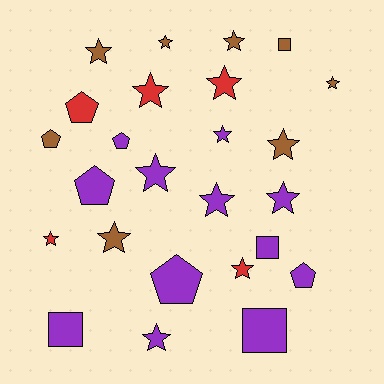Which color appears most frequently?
Purple, with 12 objects.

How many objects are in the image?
There are 25 objects.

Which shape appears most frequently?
Star, with 15 objects.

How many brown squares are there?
There is 1 brown square.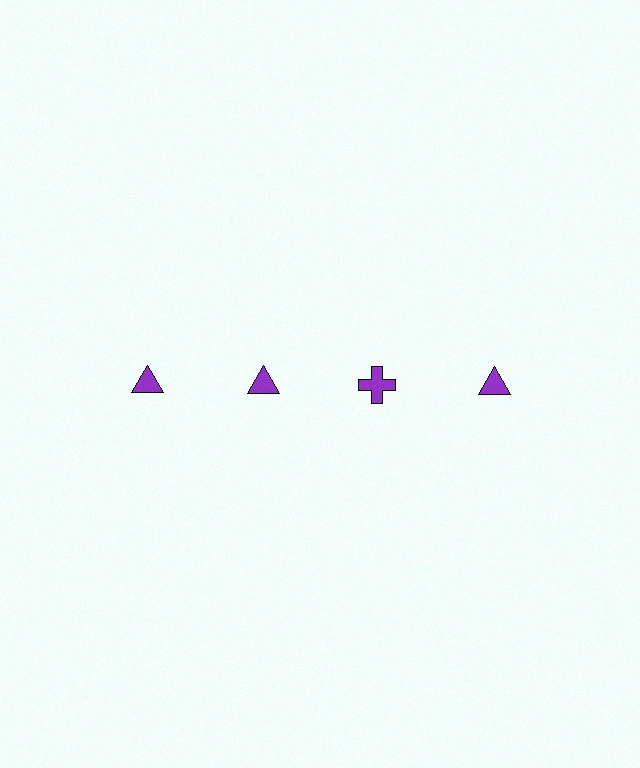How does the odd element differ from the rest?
It has a different shape: cross instead of triangle.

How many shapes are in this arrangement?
There are 4 shapes arranged in a grid pattern.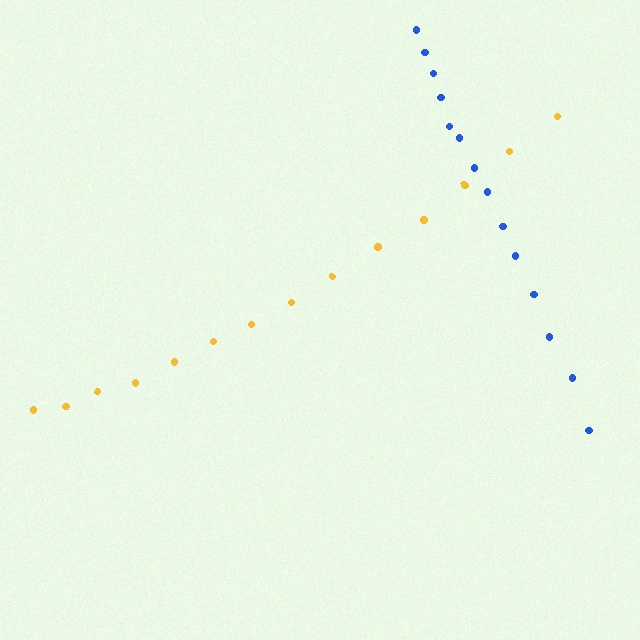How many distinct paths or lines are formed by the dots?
There are 2 distinct paths.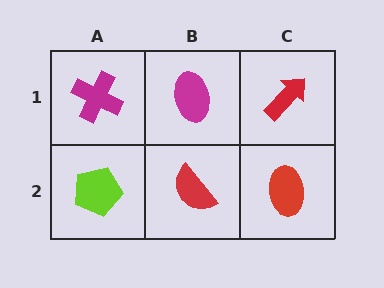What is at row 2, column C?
A red ellipse.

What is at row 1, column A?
A magenta cross.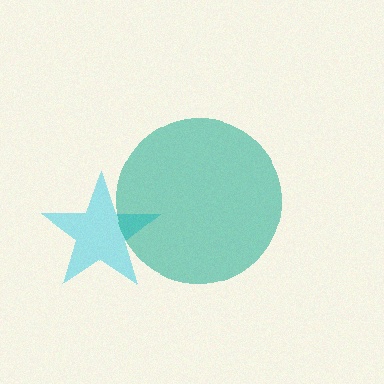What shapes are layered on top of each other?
The layered shapes are: a cyan star, a teal circle.